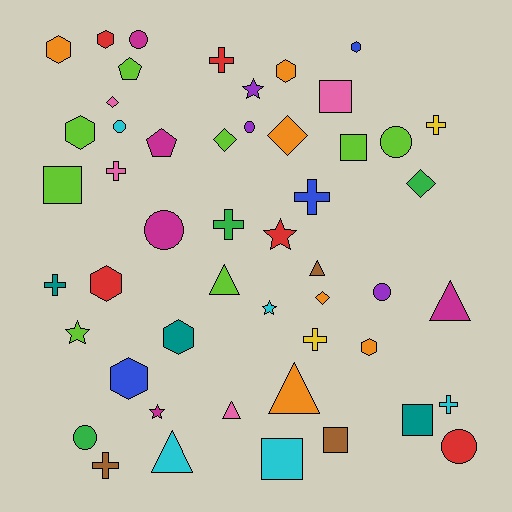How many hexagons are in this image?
There are 9 hexagons.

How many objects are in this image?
There are 50 objects.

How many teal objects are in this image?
There are 3 teal objects.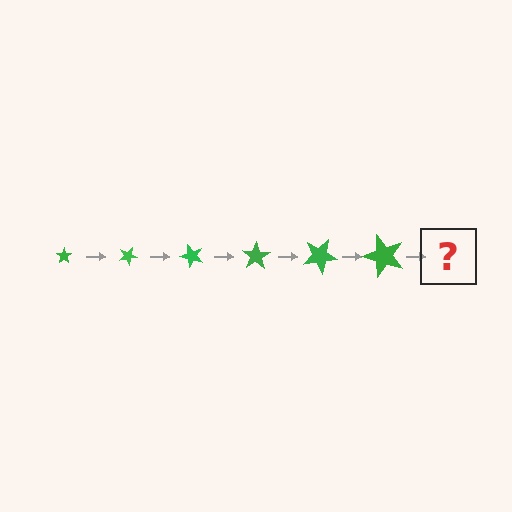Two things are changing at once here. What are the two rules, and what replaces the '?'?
The two rules are that the star grows larger each step and it rotates 25 degrees each step. The '?' should be a star, larger than the previous one and rotated 150 degrees from the start.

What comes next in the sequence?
The next element should be a star, larger than the previous one and rotated 150 degrees from the start.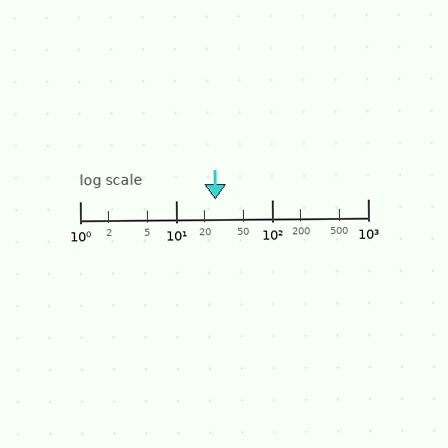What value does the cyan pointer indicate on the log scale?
The pointer indicates approximately 26.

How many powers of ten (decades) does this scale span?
The scale spans 3 decades, from 1 to 1000.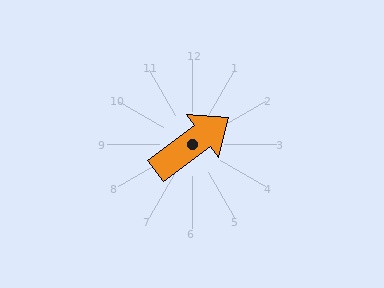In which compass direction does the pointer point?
Northeast.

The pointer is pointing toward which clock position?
Roughly 2 o'clock.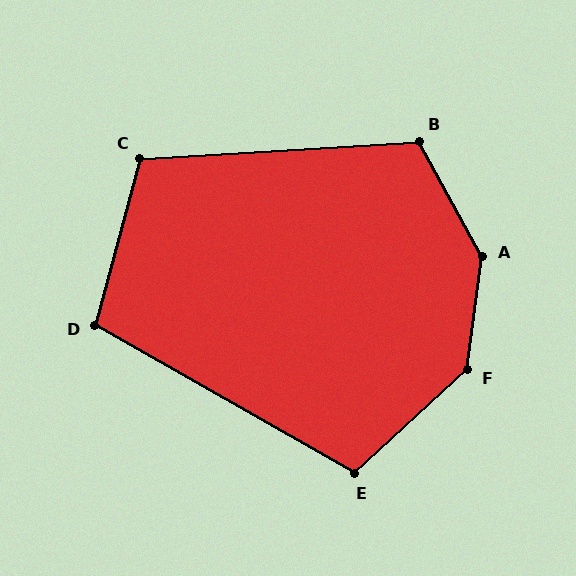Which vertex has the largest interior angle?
A, at approximately 144 degrees.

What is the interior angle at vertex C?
Approximately 109 degrees (obtuse).